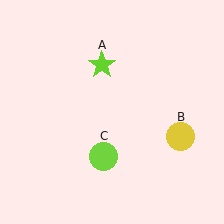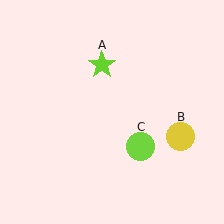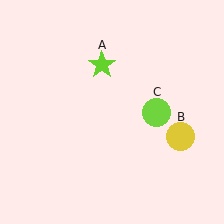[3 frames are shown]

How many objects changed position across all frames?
1 object changed position: lime circle (object C).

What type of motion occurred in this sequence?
The lime circle (object C) rotated counterclockwise around the center of the scene.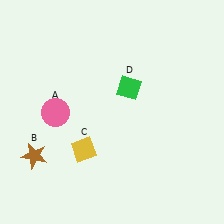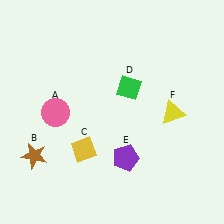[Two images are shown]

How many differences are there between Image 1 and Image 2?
There are 2 differences between the two images.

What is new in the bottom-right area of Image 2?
A yellow triangle (F) was added in the bottom-right area of Image 2.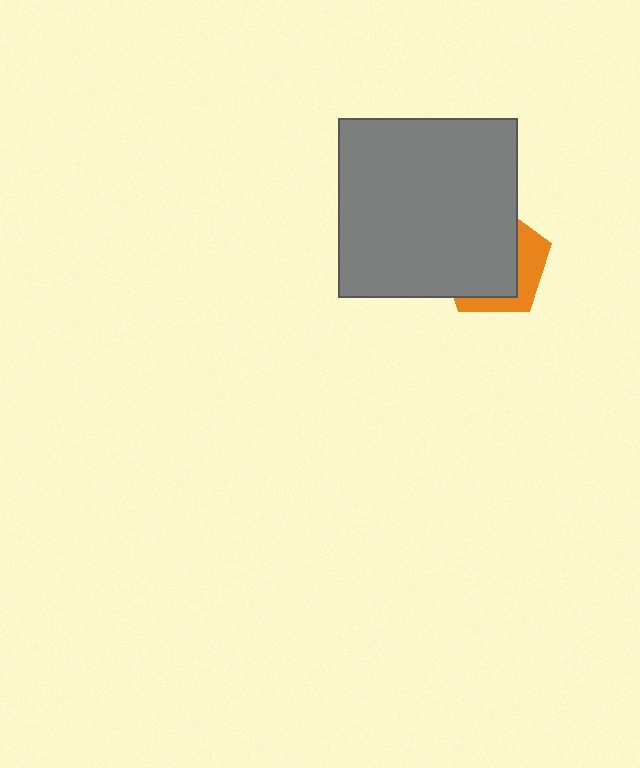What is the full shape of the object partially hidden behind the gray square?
The partially hidden object is an orange pentagon.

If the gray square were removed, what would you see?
You would see the complete orange pentagon.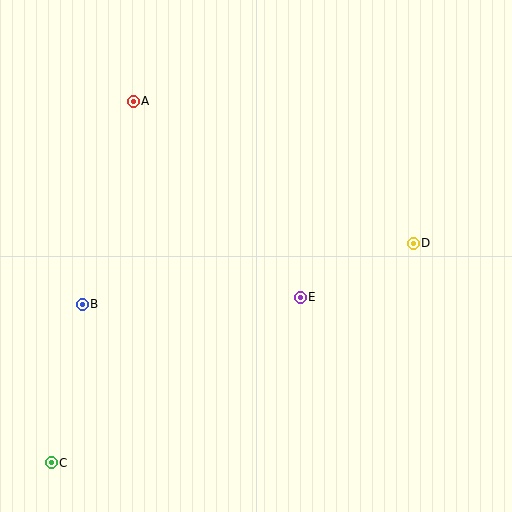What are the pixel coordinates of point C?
Point C is at (51, 463).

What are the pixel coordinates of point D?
Point D is at (413, 243).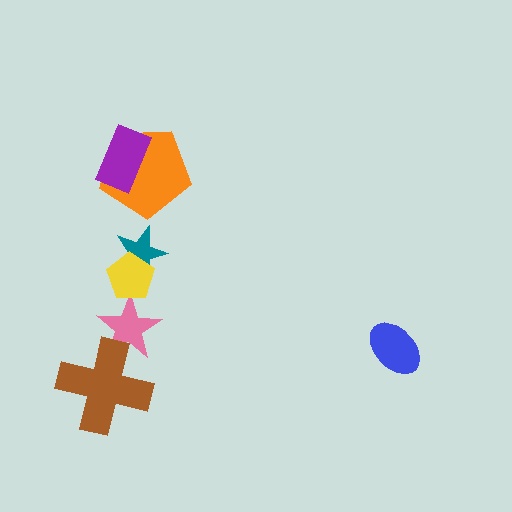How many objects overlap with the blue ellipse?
0 objects overlap with the blue ellipse.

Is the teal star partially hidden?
Yes, it is partially covered by another shape.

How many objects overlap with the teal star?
1 object overlaps with the teal star.